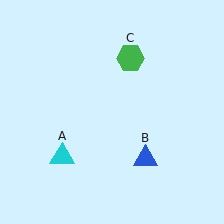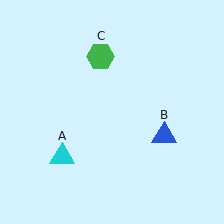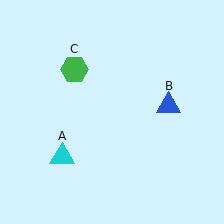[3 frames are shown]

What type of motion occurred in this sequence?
The blue triangle (object B), green hexagon (object C) rotated counterclockwise around the center of the scene.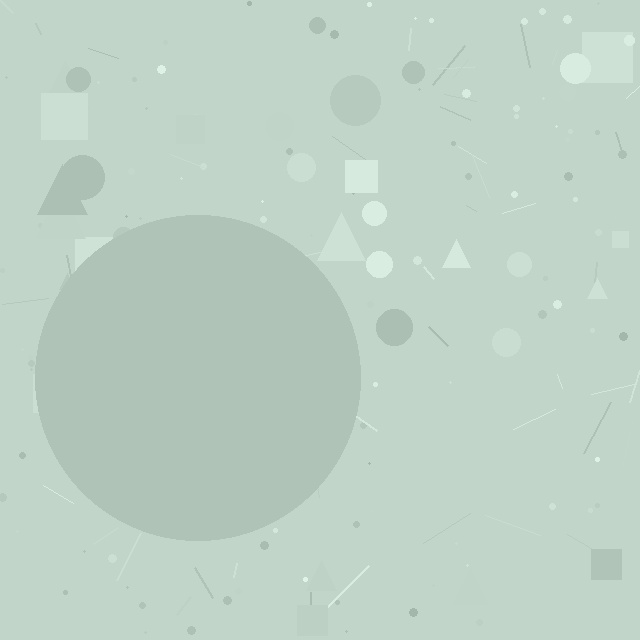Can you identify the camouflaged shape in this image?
The camouflaged shape is a circle.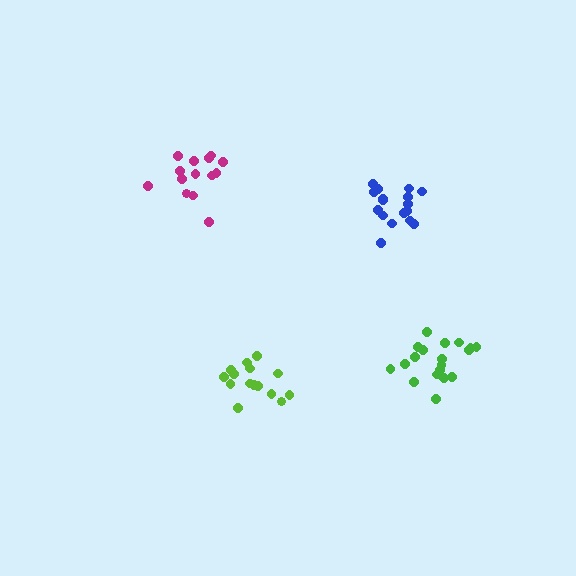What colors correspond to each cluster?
The clusters are colored: lime, blue, green, magenta.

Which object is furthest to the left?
The magenta cluster is leftmost.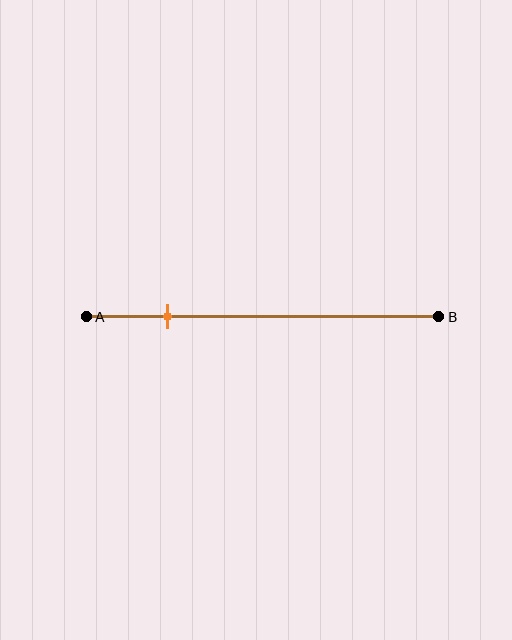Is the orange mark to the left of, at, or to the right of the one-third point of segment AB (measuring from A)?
The orange mark is to the left of the one-third point of segment AB.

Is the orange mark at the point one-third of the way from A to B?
No, the mark is at about 25% from A, not at the 33% one-third point.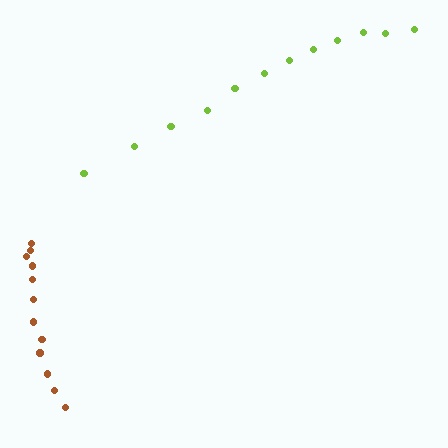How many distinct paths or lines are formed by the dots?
There are 2 distinct paths.